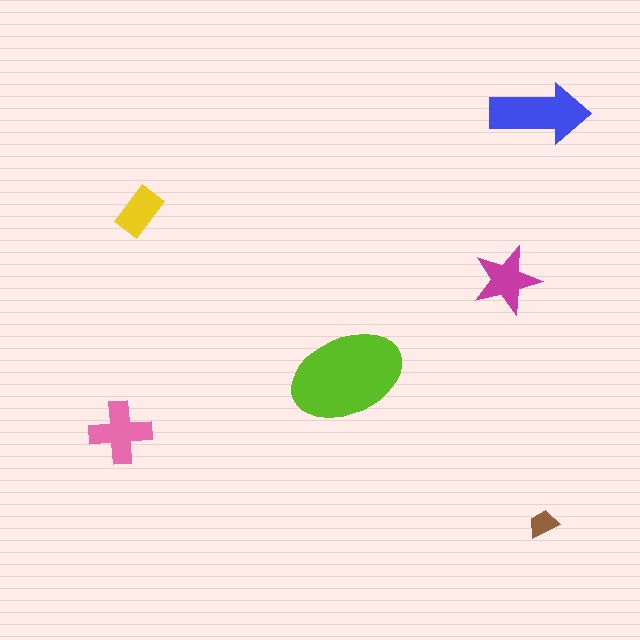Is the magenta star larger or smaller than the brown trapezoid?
Larger.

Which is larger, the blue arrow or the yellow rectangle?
The blue arrow.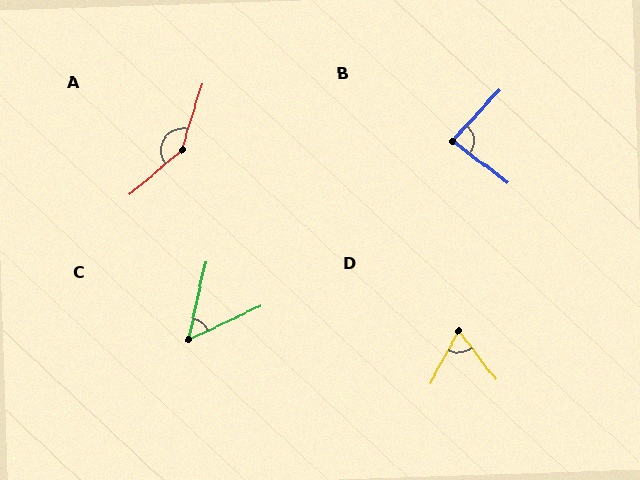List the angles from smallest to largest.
C (53°), D (66°), B (83°), A (147°).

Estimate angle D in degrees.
Approximately 66 degrees.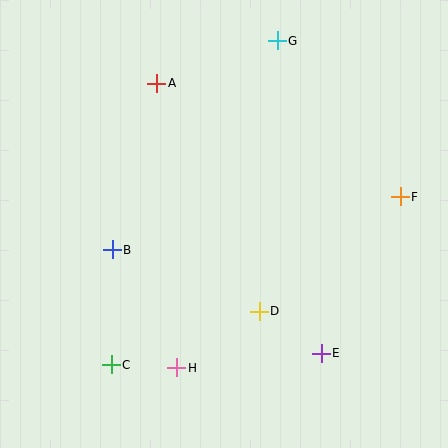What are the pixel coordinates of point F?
Point F is at (400, 197).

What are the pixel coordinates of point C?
Point C is at (111, 365).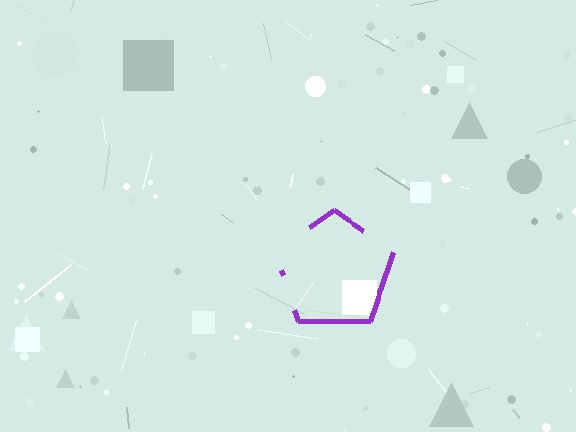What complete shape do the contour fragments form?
The contour fragments form a pentagon.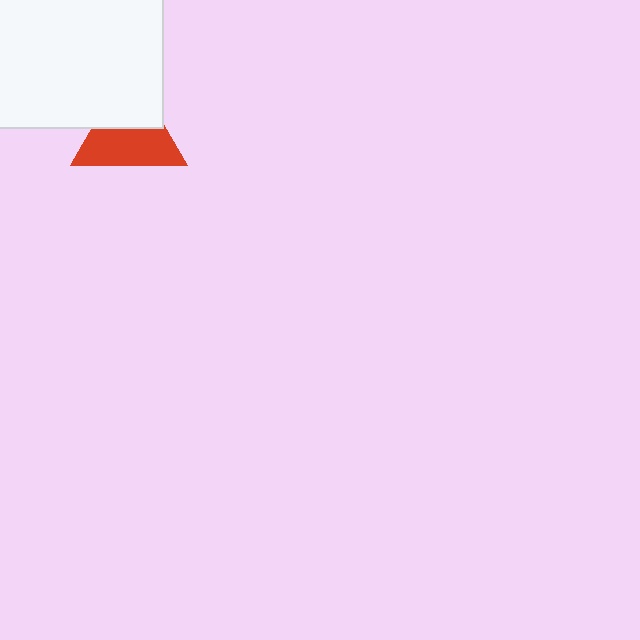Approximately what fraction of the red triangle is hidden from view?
Roughly 42% of the red triangle is hidden behind the white square.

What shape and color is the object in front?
The object in front is a white square.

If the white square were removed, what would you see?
You would see the complete red triangle.